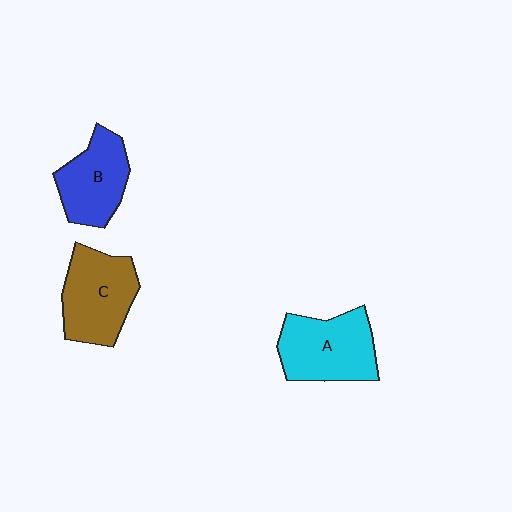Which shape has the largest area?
Shape A (cyan).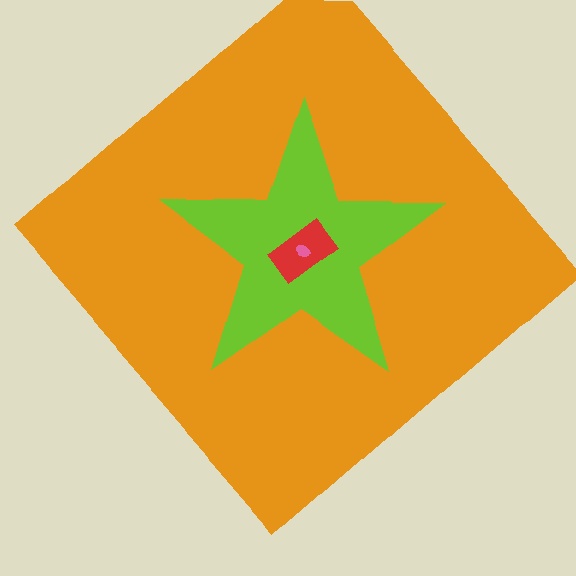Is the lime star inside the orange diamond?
Yes.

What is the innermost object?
The pink ellipse.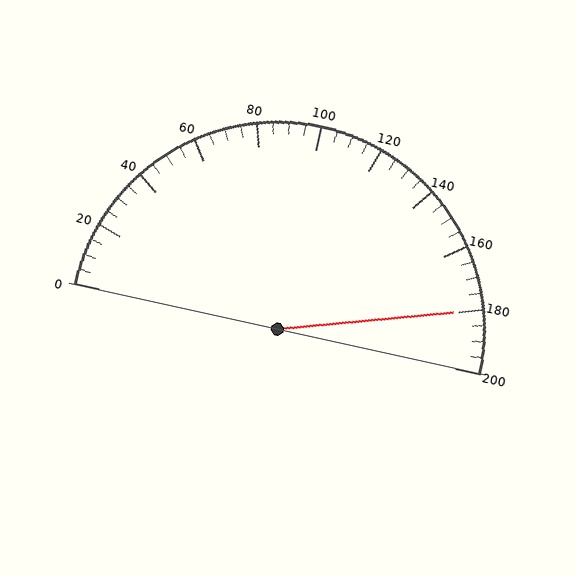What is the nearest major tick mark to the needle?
The nearest major tick mark is 180.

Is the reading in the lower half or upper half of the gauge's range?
The reading is in the upper half of the range (0 to 200).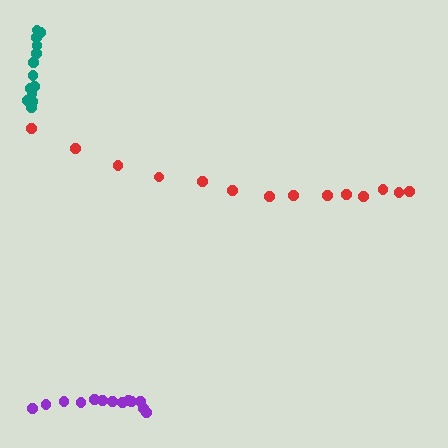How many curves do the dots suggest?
There are 3 distinct paths.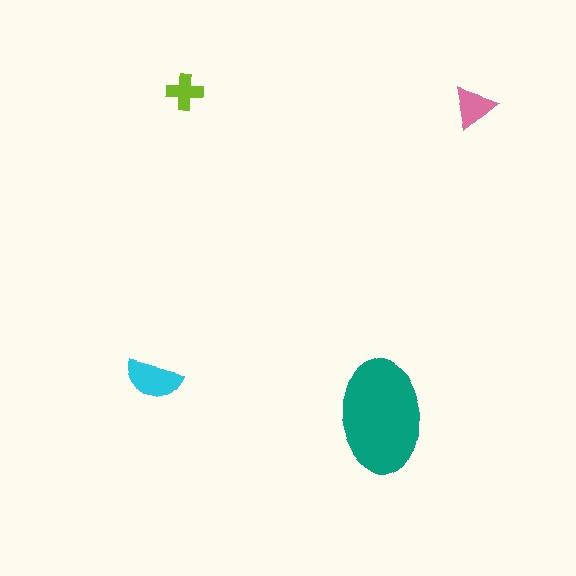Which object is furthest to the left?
The cyan semicircle is leftmost.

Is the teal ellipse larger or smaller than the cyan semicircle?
Larger.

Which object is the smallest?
The lime cross.